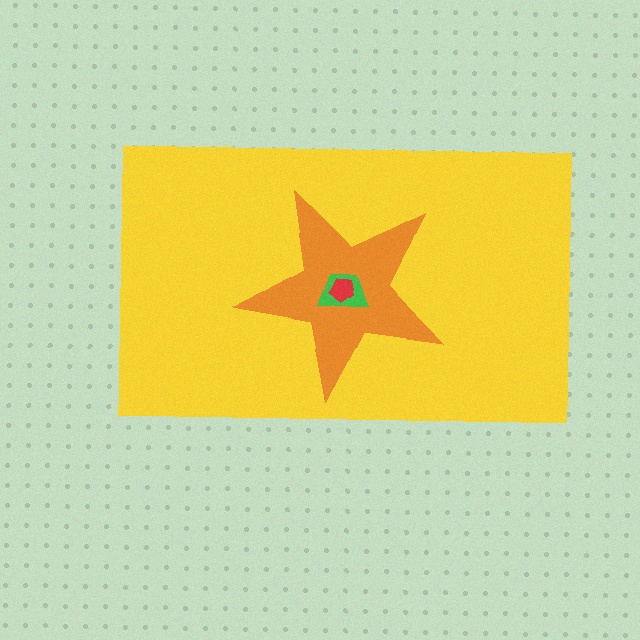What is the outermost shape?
The yellow rectangle.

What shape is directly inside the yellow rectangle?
The orange star.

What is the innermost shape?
The red pentagon.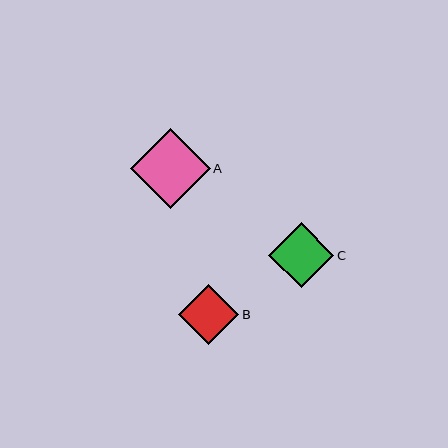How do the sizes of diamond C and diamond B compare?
Diamond C and diamond B are approximately the same size.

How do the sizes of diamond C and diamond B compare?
Diamond C and diamond B are approximately the same size.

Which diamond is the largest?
Diamond A is the largest with a size of approximately 80 pixels.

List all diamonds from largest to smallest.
From largest to smallest: A, C, B.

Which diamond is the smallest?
Diamond B is the smallest with a size of approximately 60 pixels.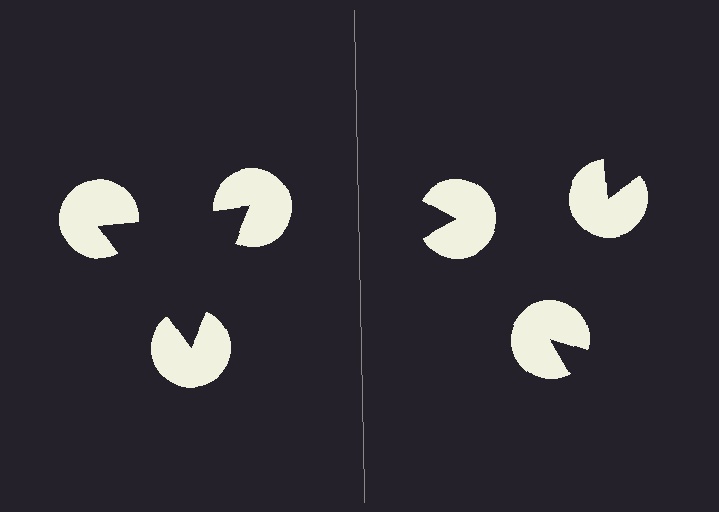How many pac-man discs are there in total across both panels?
6 — 3 on each side.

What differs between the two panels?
The pac-man discs are positioned identically on both sides; only the wedge orientations differ. On the left they align to a triangle; on the right they are misaligned.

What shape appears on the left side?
An illusory triangle.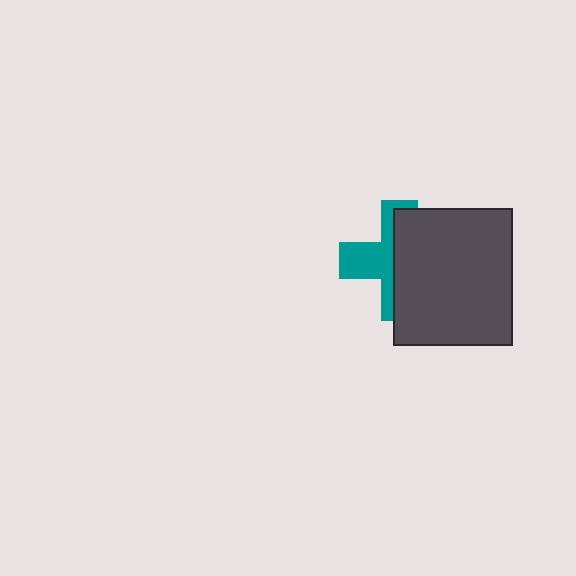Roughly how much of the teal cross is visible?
A small part of it is visible (roughly 43%).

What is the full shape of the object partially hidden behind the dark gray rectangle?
The partially hidden object is a teal cross.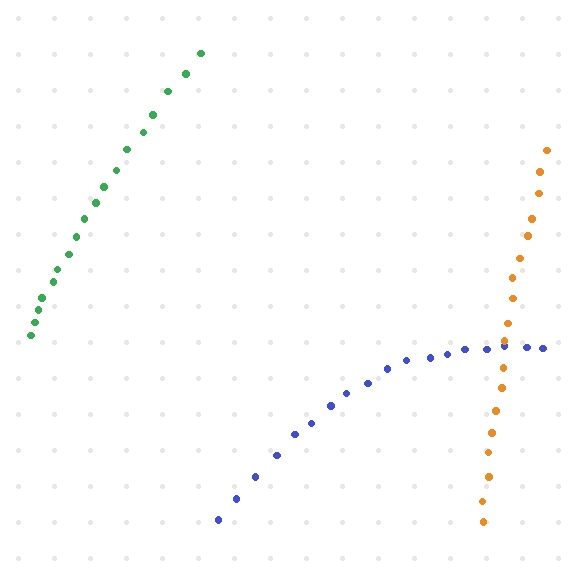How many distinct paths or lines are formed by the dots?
There are 3 distinct paths.